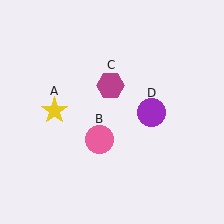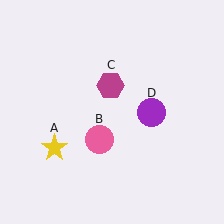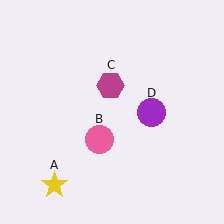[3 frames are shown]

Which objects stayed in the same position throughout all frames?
Pink circle (object B) and magenta hexagon (object C) and purple circle (object D) remained stationary.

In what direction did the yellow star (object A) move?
The yellow star (object A) moved down.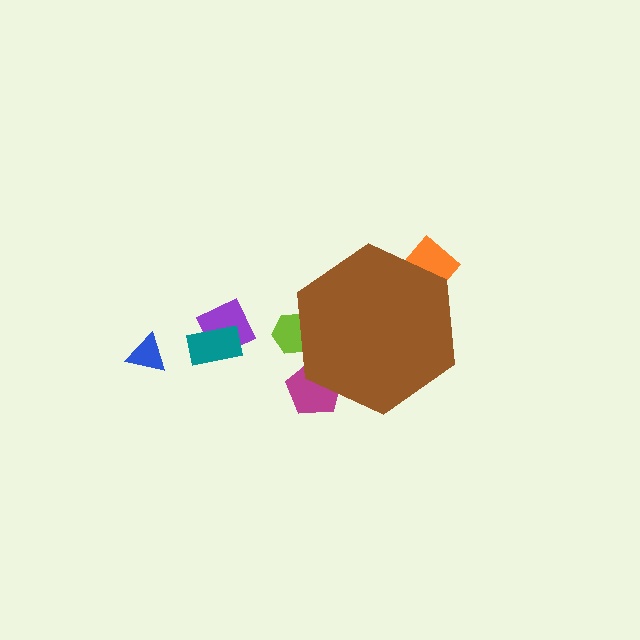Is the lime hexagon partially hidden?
Yes, the lime hexagon is partially hidden behind the brown hexagon.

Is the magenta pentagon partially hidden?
Yes, the magenta pentagon is partially hidden behind the brown hexagon.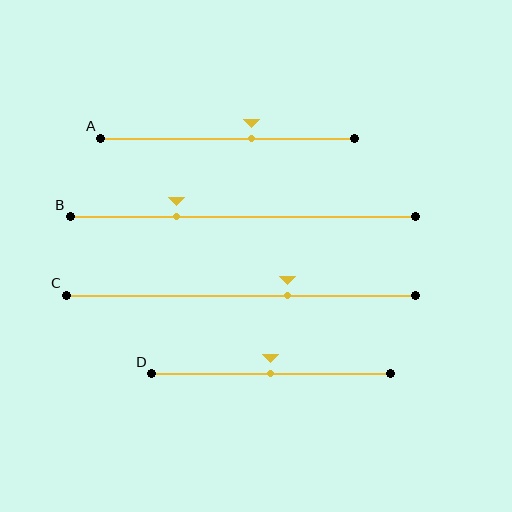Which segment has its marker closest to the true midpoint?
Segment D has its marker closest to the true midpoint.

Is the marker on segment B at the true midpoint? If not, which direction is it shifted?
No, the marker on segment B is shifted to the left by about 19% of the segment length.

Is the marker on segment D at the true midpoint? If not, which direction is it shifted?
Yes, the marker on segment D is at the true midpoint.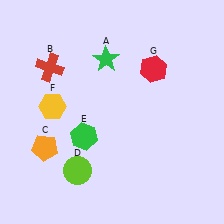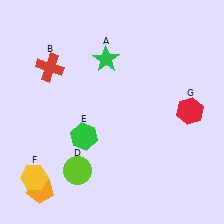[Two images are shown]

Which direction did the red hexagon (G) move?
The red hexagon (G) moved down.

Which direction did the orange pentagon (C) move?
The orange pentagon (C) moved down.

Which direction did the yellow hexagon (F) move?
The yellow hexagon (F) moved down.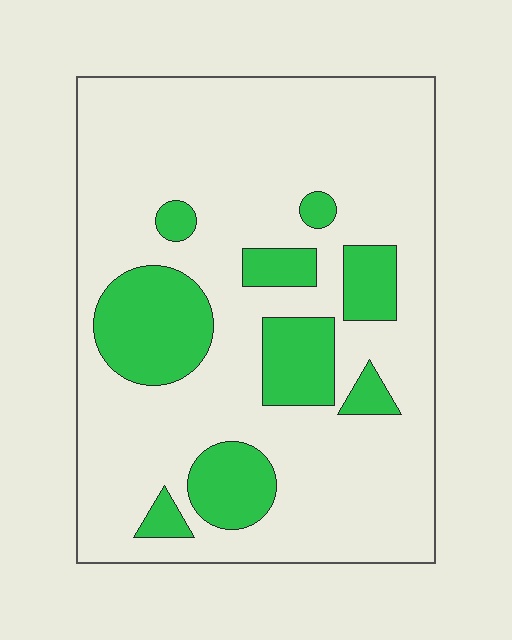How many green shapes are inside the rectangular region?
9.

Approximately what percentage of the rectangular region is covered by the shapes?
Approximately 20%.